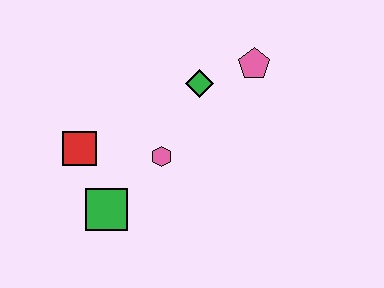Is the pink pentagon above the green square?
Yes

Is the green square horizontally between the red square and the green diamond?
Yes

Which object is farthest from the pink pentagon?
The green square is farthest from the pink pentagon.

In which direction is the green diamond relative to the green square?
The green diamond is above the green square.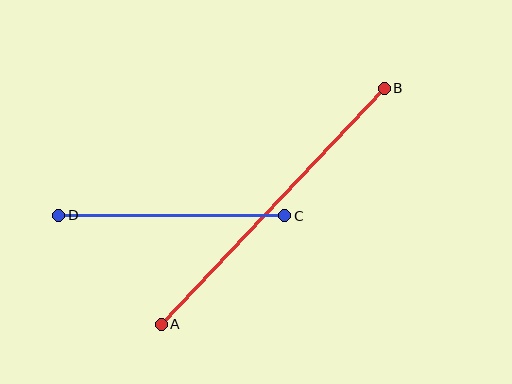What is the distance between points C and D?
The distance is approximately 226 pixels.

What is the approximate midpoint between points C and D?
The midpoint is at approximately (172, 216) pixels.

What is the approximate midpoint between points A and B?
The midpoint is at approximately (273, 206) pixels.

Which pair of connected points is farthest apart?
Points A and B are farthest apart.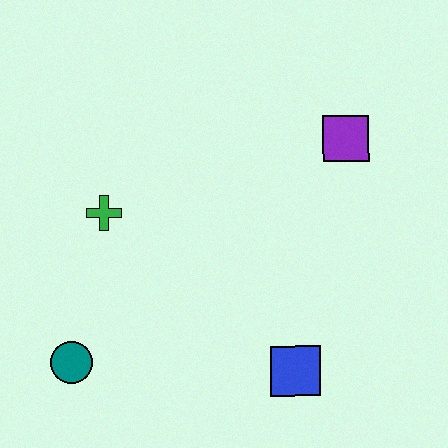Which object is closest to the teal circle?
The green cross is closest to the teal circle.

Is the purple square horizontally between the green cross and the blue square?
No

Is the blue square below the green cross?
Yes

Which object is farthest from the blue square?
The green cross is farthest from the blue square.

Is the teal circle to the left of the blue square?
Yes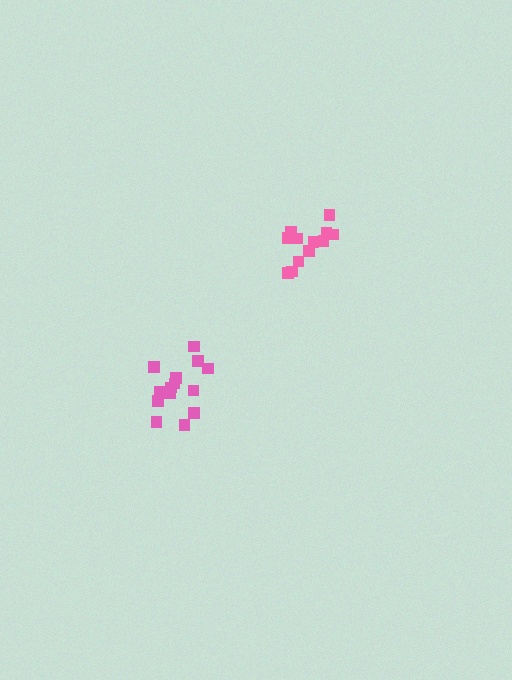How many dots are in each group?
Group 1: 12 dots, Group 2: 14 dots (26 total).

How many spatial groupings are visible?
There are 2 spatial groupings.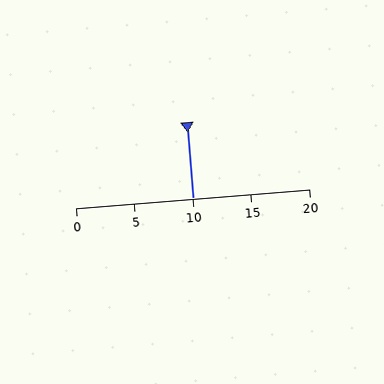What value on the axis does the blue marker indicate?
The marker indicates approximately 10.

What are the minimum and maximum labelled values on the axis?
The axis runs from 0 to 20.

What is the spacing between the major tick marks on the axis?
The major ticks are spaced 5 apart.